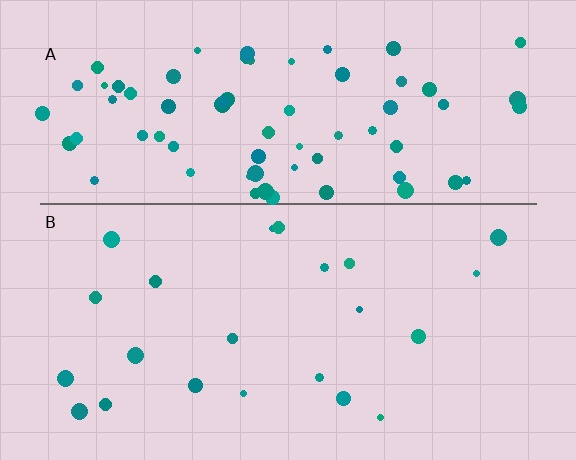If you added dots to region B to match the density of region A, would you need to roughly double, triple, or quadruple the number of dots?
Approximately triple.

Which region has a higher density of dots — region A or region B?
A (the top).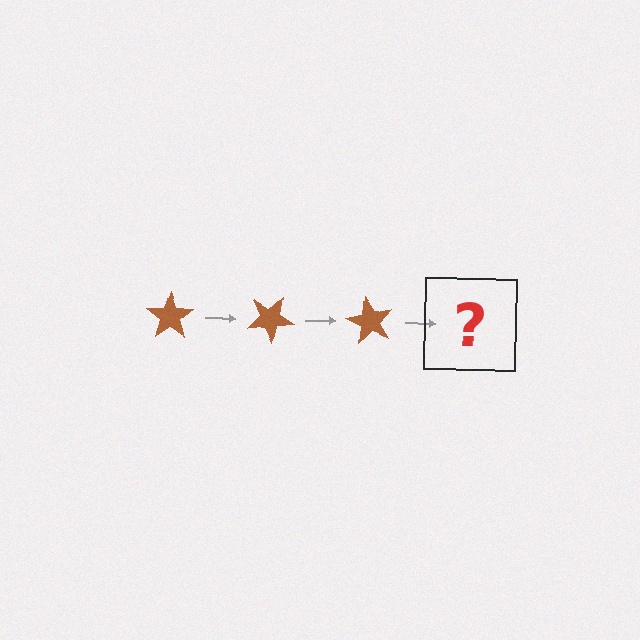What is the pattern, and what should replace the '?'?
The pattern is that the star rotates 30 degrees each step. The '?' should be a brown star rotated 90 degrees.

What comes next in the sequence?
The next element should be a brown star rotated 90 degrees.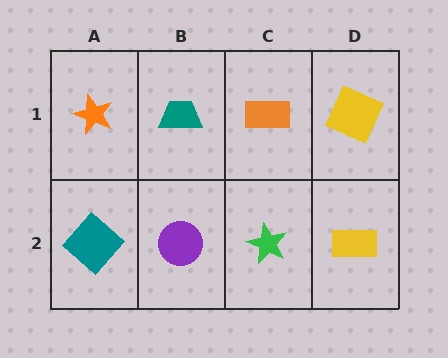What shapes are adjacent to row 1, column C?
A green star (row 2, column C), a teal trapezoid (row 1, column B), a yellow square (row 1, column D).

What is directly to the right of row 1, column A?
A teal trapezoid.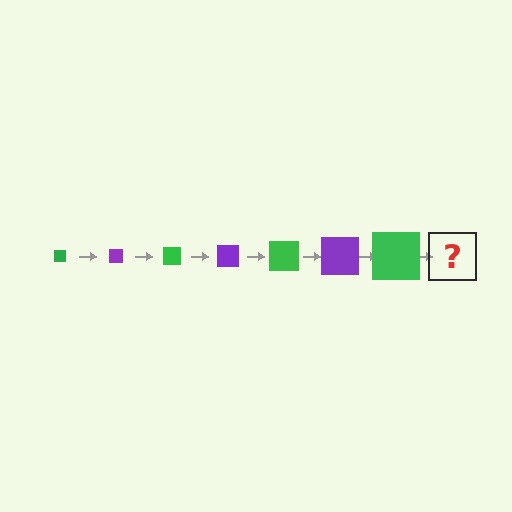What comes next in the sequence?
The next element should be a purple square, larger than the previous one.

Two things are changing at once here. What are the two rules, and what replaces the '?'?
The two rules are that the square grows larger each step and the color cycles through green and purple. The '?' should be a purple square, larger than the previous one.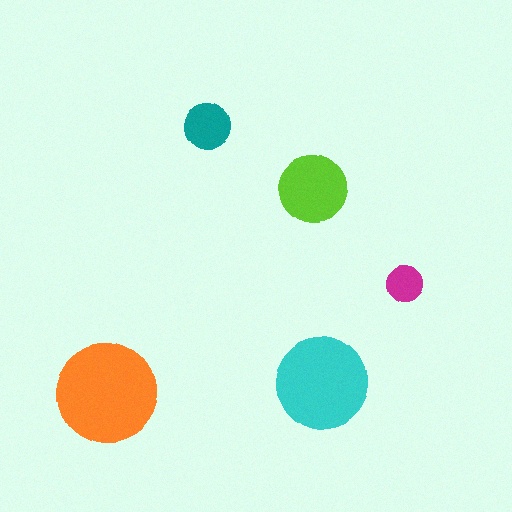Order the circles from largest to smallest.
the orange one, the cyan one, the lime one, the teal one, the magenta one.